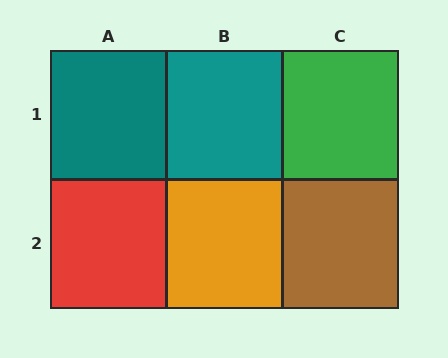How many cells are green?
1 cell is green.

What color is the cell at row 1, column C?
Green.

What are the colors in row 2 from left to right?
Red, orange, brown.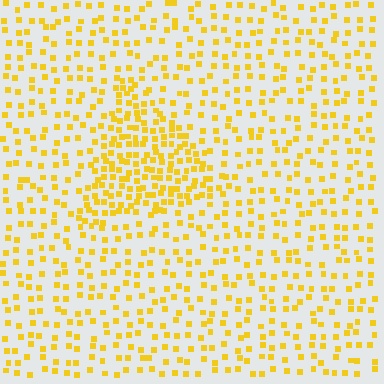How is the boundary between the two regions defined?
The boundary is defined by a change in element density (approximately 2.1x ratio). All elements are the same color, size, and shape.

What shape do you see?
I see a triangle.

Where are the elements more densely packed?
The elements are more densely packed inside the triangle boundary.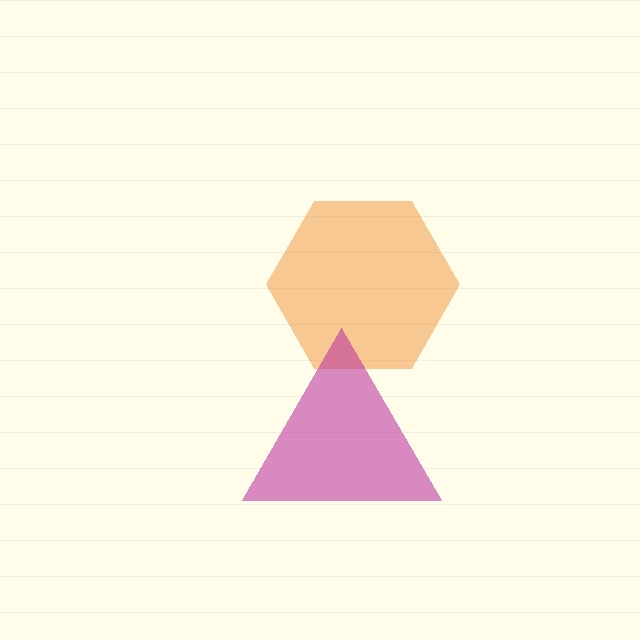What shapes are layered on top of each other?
The layered shapes are: an orange hexagon, a magenta triangle.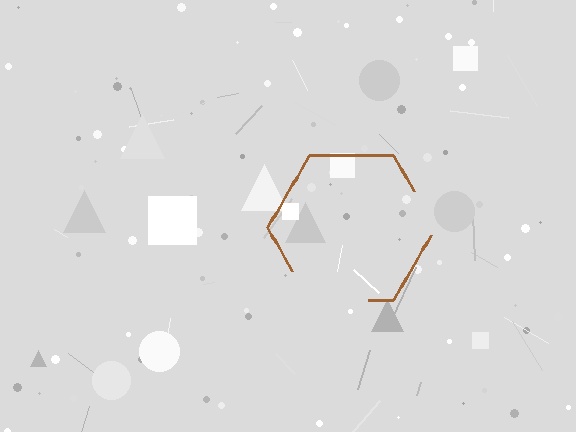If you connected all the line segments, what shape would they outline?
They would outline a hexagon.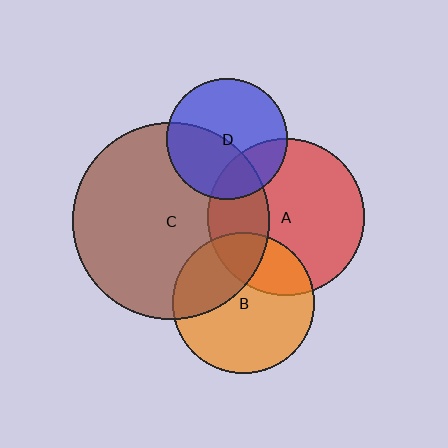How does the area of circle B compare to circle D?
Approximately 1.4 times.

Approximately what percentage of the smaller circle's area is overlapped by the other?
Approximately 25%.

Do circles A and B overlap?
Yes.